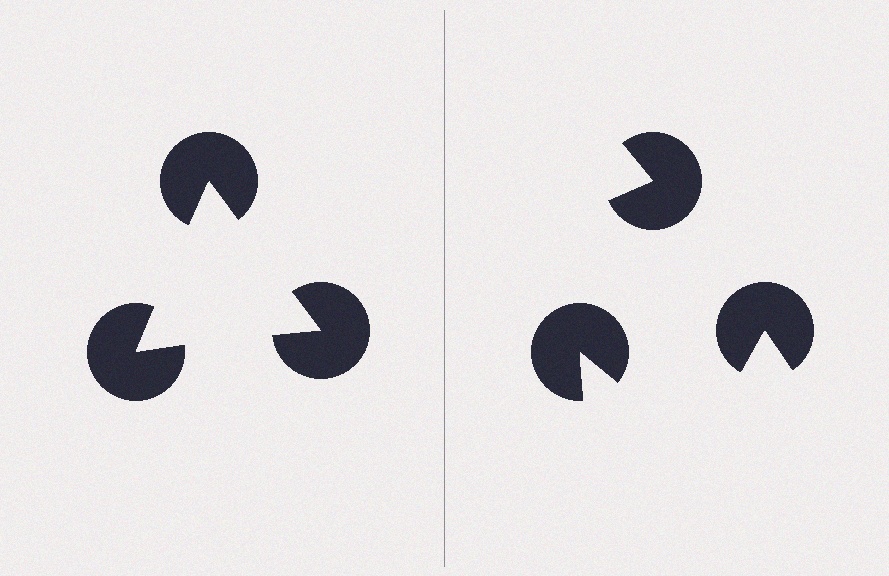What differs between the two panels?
The pac-man discs are positioned identically on both sides; only the wedge orientations differ. On the left they align to a triangle; on the right they are misaligned.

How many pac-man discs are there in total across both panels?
6 — 3 on each side.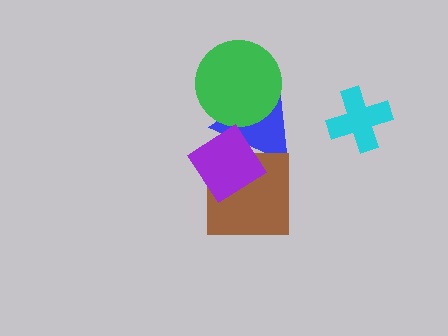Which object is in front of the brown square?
The purple diamond is in front of the brown square.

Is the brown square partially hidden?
Yes, it is partially covered by another shape.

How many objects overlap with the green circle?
1 object overlaps with the green circle.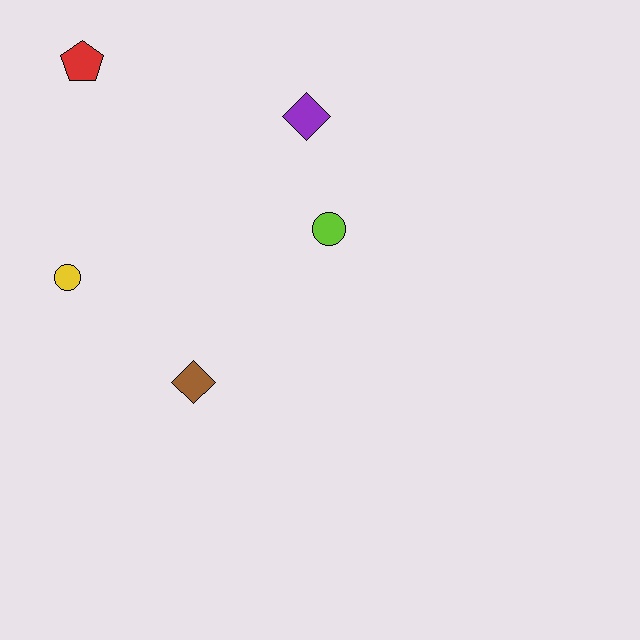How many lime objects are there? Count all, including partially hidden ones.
There is 1 lime object.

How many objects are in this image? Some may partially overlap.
There are 5 objects.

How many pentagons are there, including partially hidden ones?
There is 1 pentagon.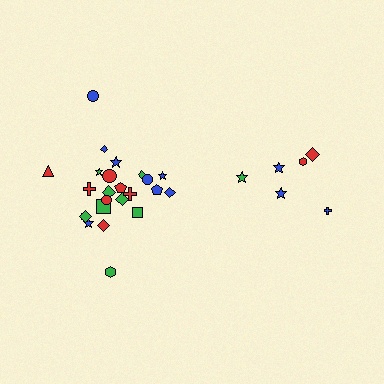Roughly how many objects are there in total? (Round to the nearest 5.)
Roughly 30 objects in total.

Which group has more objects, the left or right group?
The left group.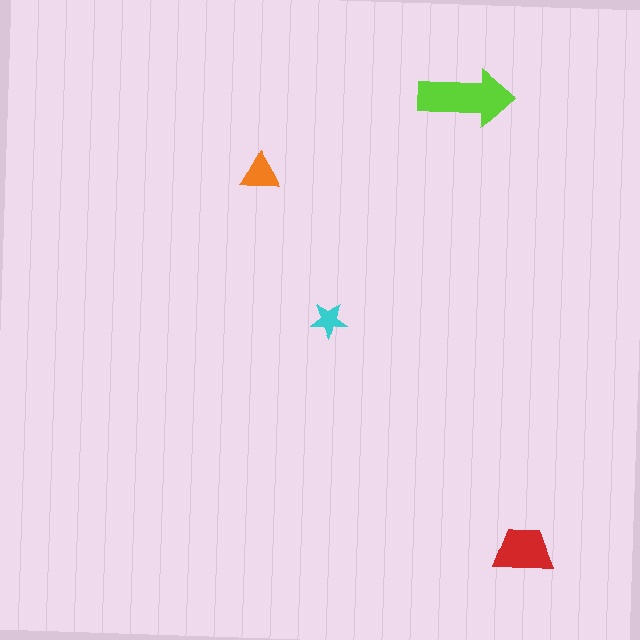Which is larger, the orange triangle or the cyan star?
The orange triangle.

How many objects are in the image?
There are 4 objects in the image.